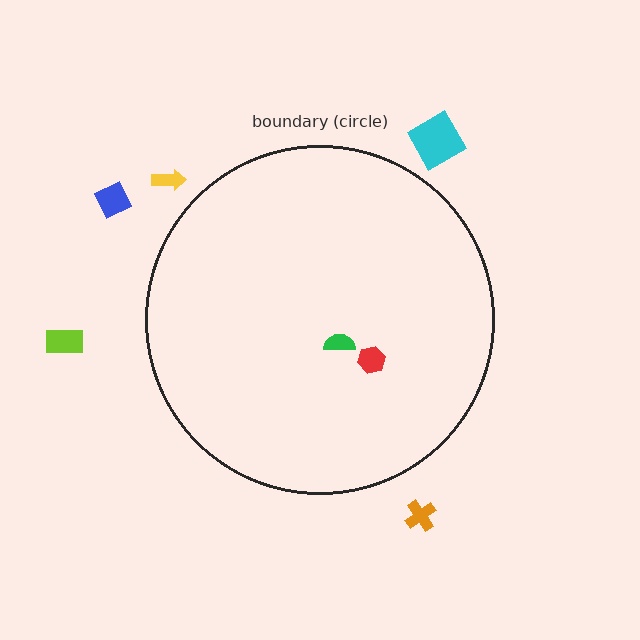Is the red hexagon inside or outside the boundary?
Inside.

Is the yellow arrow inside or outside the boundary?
Outside.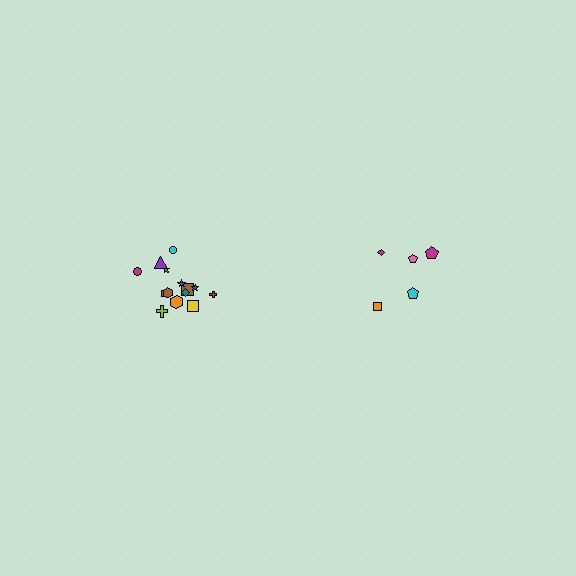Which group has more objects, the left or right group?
The left group.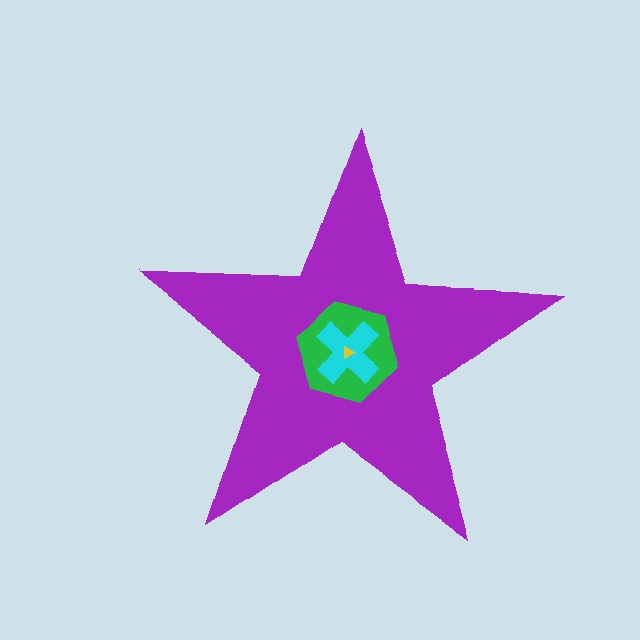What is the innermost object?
The yellow triangle.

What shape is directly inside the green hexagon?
The cyan cross.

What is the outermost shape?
The purple star.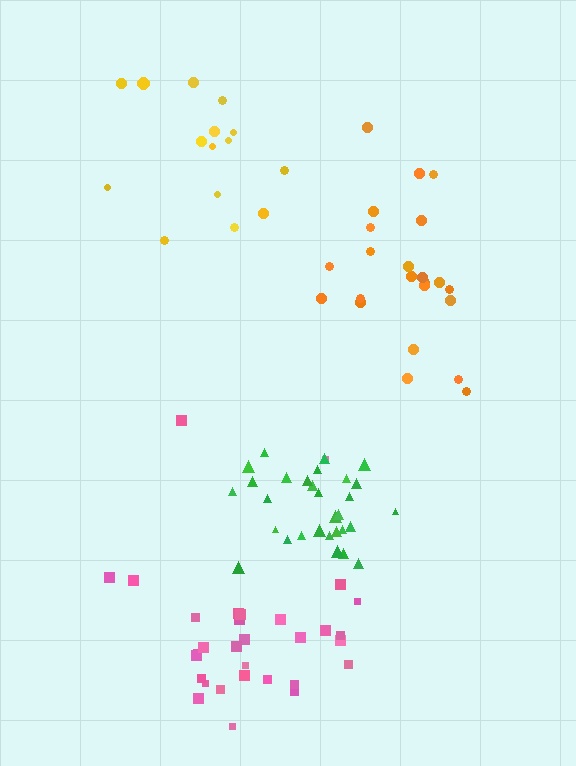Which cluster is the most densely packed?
Green.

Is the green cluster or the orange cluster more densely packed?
Green.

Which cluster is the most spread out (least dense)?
Yellow.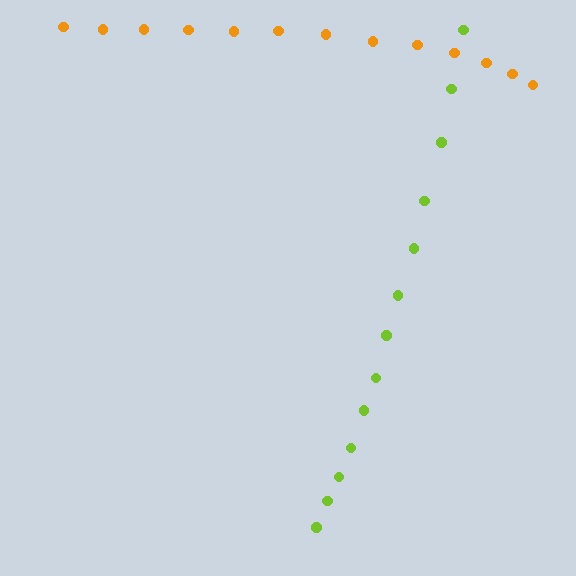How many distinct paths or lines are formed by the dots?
There are 2 distinct paths.